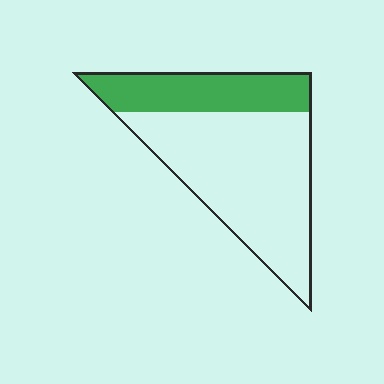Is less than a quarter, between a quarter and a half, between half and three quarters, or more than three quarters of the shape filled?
Between a quarter and a half.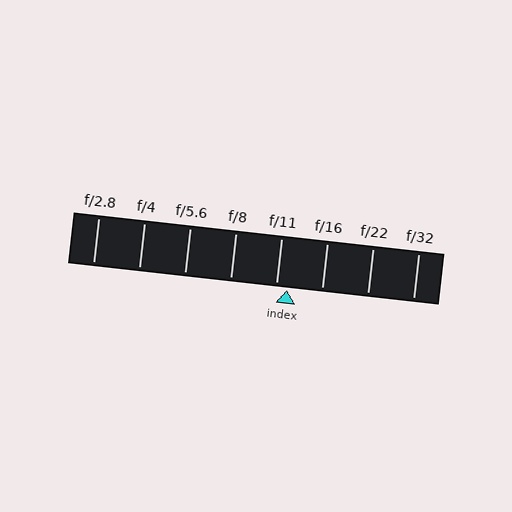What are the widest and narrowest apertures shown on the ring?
The widest aperture shown is f/2.8 and the narrowest is f/32.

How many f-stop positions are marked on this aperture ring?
There are 8 f-stop positions marked.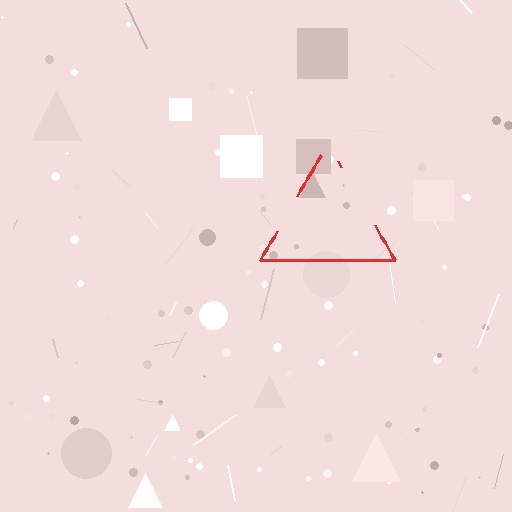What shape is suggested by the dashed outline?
The dashed outline suggests a triangle.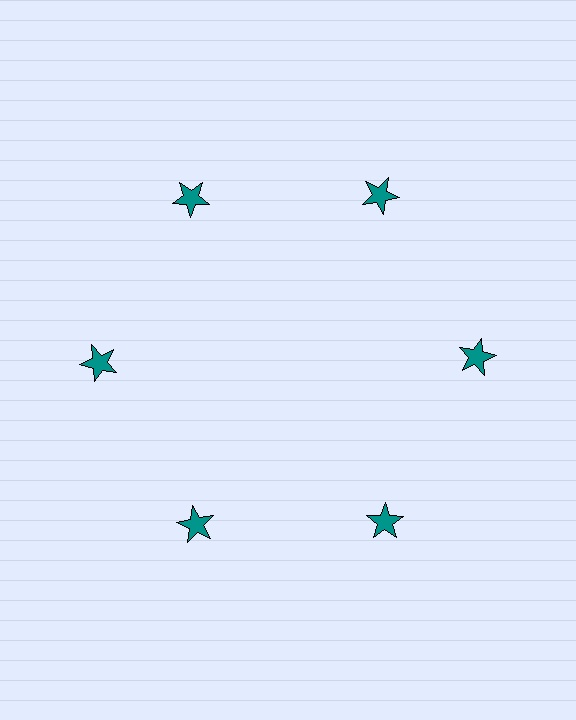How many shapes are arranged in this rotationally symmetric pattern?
There are 6 shapes, arranged in 6 groups of 1.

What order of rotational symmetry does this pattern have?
This pattern has 6-fold rotational symmetry.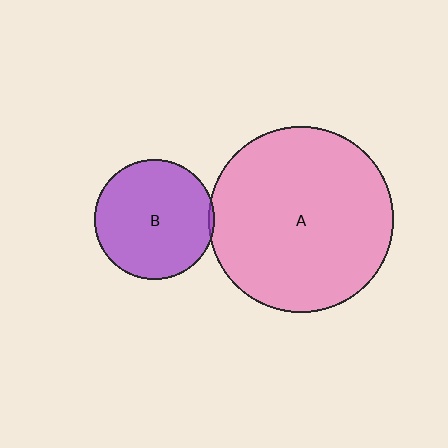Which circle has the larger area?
Circle A (pink).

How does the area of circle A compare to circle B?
Approximately 2.4 times.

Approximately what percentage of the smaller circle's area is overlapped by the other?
Approximately 5%.